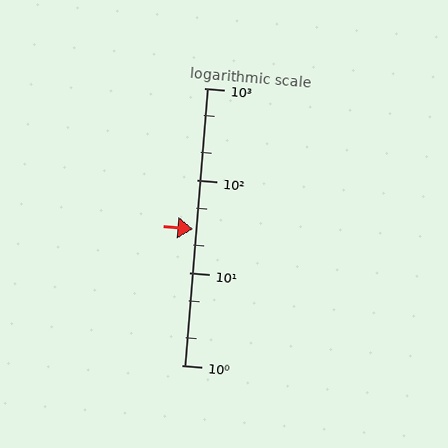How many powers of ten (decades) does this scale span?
The scale spans 3 decades, from 1 to 1000.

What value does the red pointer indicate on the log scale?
The pointer indicates approximately 30.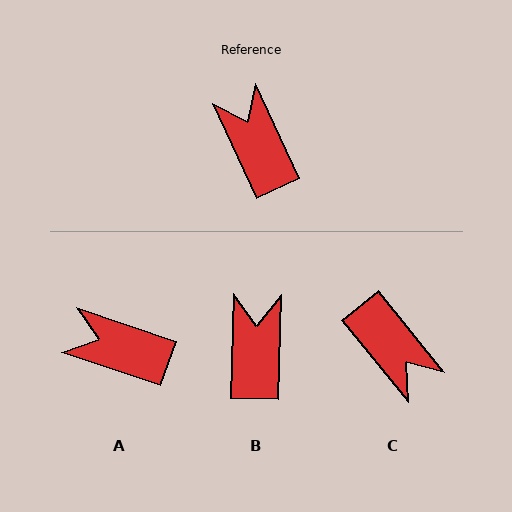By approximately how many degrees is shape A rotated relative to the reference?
Approximately 46 degrees counter-clockwise.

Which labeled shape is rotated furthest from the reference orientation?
C, about 166 degrees away.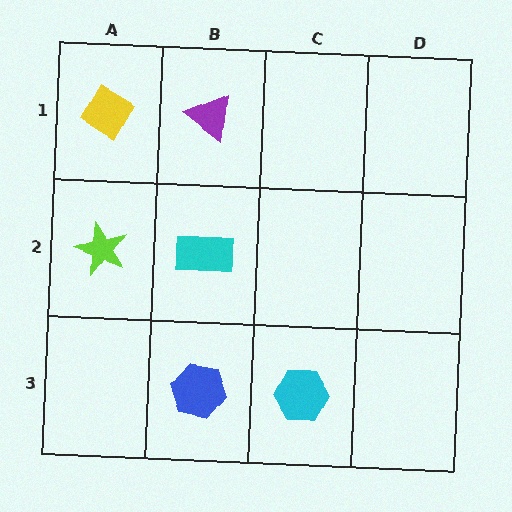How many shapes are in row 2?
2 shapes.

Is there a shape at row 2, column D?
No, that cell is empty.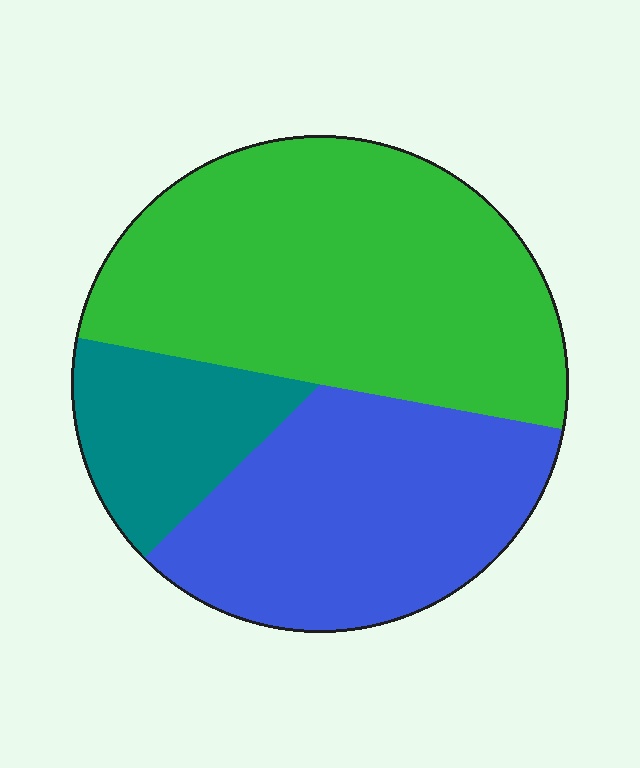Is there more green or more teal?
Green.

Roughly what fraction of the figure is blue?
Blue covers around 35% of the figure.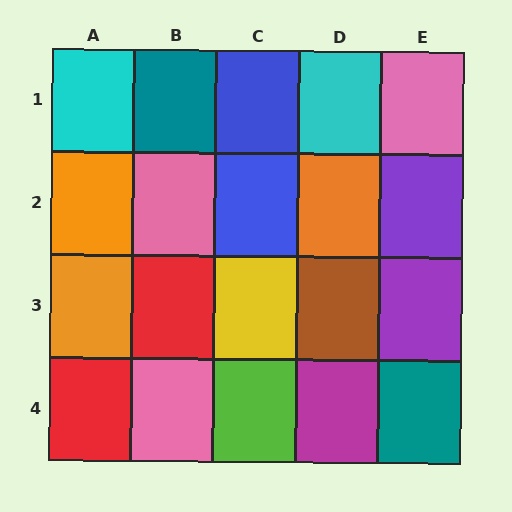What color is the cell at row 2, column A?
Orange.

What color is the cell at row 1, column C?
Blue.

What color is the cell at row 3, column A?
Orange.